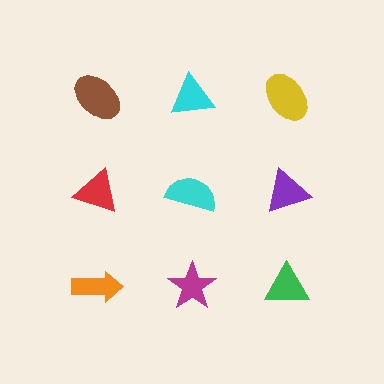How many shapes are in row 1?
3 shapes.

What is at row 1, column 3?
A yellow ellipse.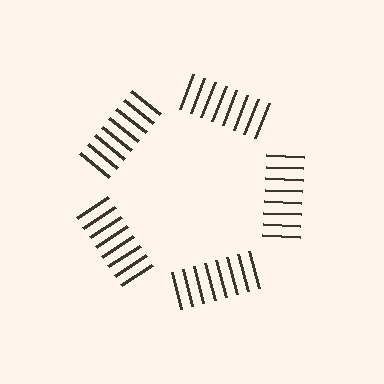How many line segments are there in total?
40 — 8 along each of the 5 edges.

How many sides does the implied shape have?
5 sides — the line-ends trace a pentagon.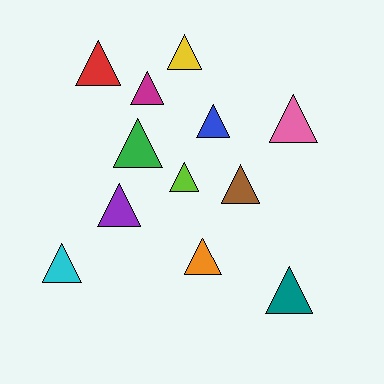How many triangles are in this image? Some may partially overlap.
There are 12 triangles.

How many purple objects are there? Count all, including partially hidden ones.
There is 1 purple object.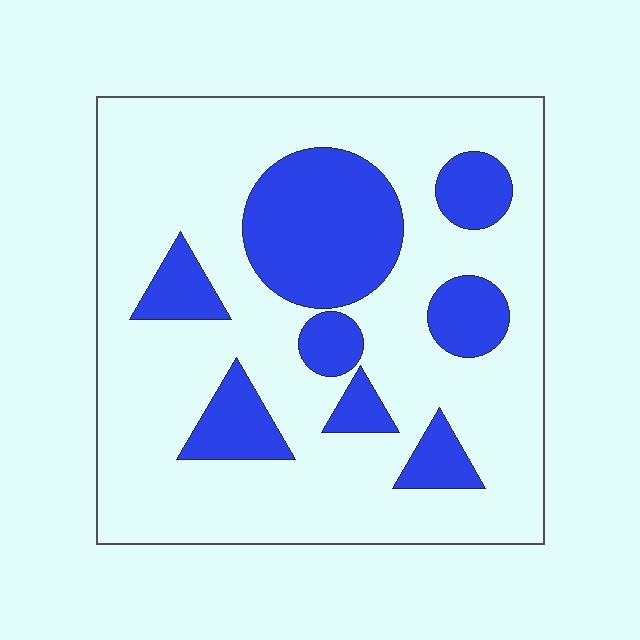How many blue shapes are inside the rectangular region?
8.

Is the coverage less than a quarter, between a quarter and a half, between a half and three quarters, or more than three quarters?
Between a quarter and a half.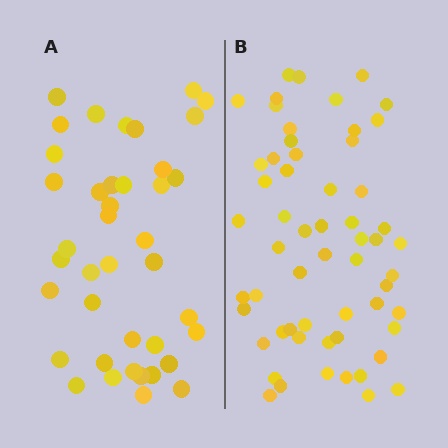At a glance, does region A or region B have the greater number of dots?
Region B (the right region) has more dots.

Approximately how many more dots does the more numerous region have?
Region B has approximately 20 more dots than region A.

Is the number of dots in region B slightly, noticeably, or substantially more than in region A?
Region B has substantially more. The ratio is roughly 1.4 to 1.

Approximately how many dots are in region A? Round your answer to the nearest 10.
About 40 dots.